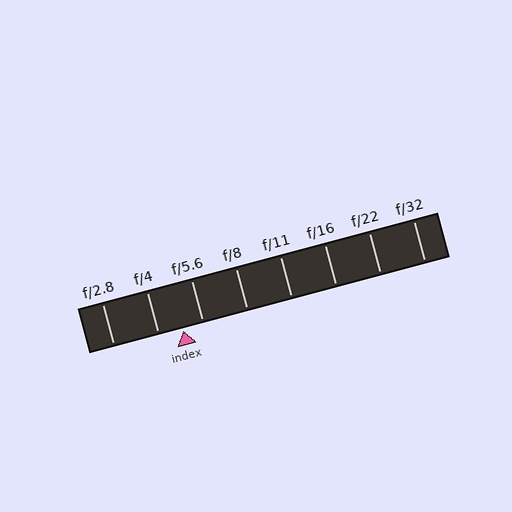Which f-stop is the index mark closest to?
The index mark is closest to f/5.6.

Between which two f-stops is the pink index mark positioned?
The index mark is between f/4 and f/5.6.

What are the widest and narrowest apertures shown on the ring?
The widest aperture shown is f/2.8 and the narrowest is f/32.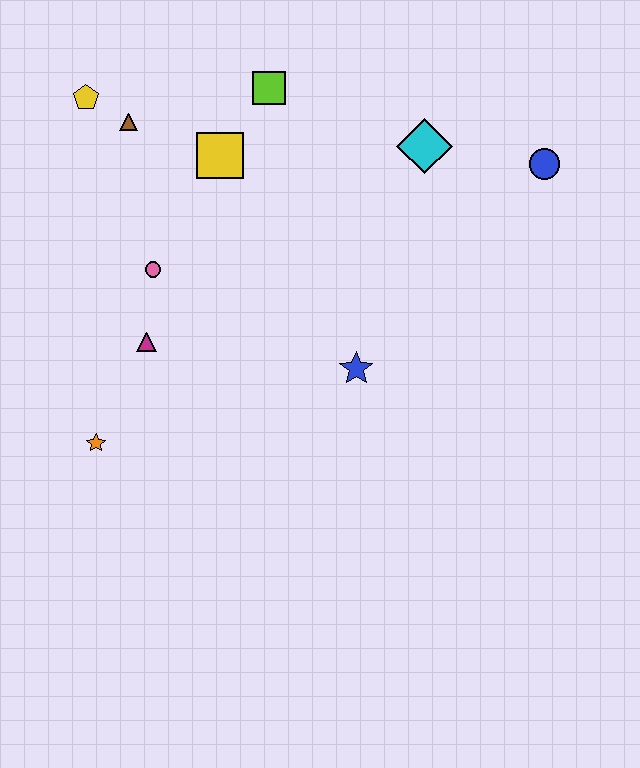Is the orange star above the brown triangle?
No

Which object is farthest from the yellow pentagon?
The blue circle is farthest from the yellow pentagon.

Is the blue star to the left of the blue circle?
Yes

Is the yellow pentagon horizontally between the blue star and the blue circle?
No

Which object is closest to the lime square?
The yellow square is closest to the lime square.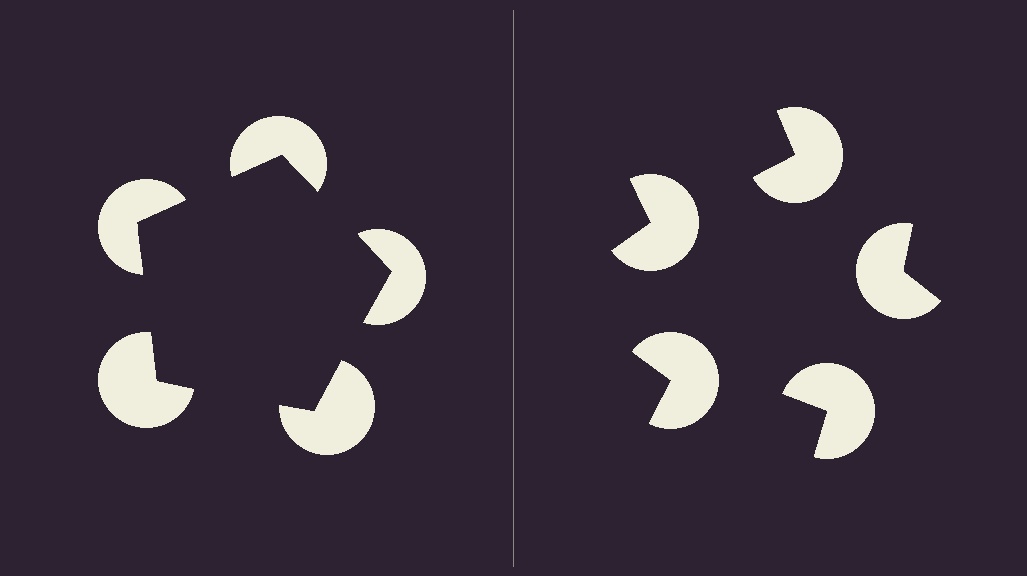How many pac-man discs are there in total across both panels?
10 — 5 on each side.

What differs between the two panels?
The pac-man discs are positioned identically on both sides; only the wedge orientations differ. On the left they align to a pentagon; on the right they are misaligned.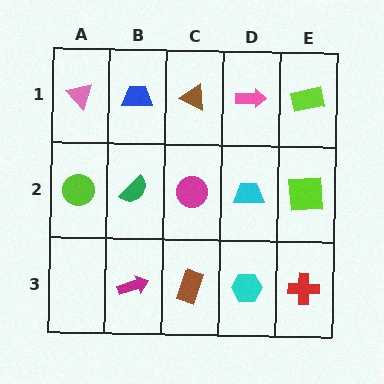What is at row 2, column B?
A green semicircle.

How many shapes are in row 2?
5 shapes.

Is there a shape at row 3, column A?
No, that cell is empty.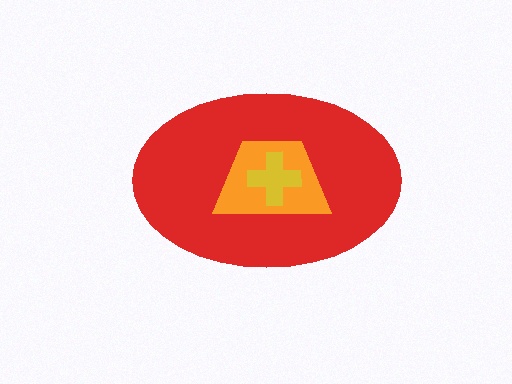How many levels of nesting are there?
3.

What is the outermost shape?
The red ellipse.